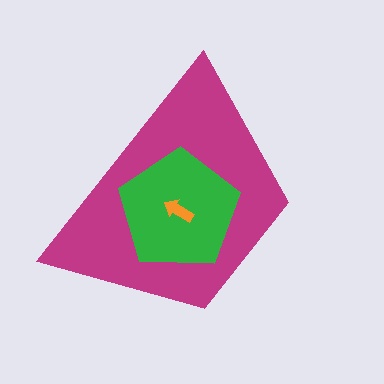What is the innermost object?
The orange arrow.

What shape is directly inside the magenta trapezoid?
The green pentagon.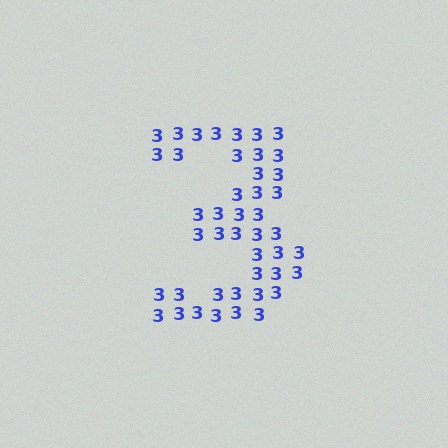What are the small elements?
The small elements are digit 3's.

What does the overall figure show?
The overall figure shows the digit 3.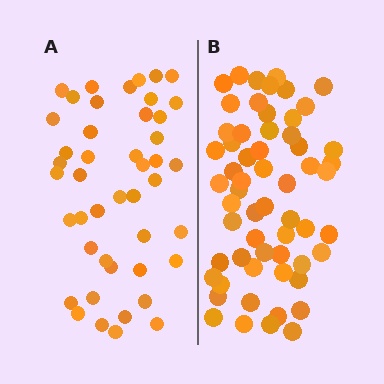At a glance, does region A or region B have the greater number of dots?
Region B (the right region) has more dots.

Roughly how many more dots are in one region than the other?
Region B has approximately 15 more dots than region A.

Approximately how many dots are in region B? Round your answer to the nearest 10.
About 60 dots. (The exact count is 59, which rounds to 60.)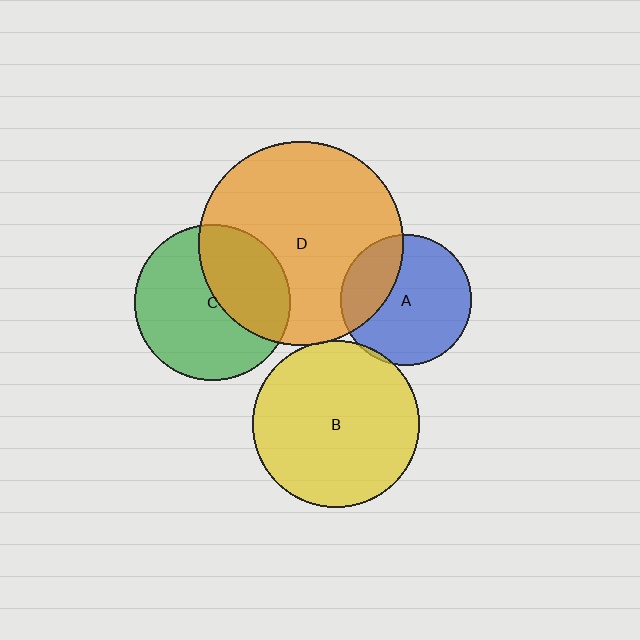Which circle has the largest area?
Circle D (orange).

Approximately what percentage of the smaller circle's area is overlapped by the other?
Approximately 40%.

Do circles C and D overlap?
Yes.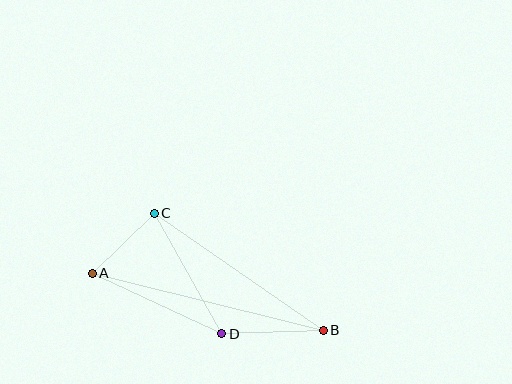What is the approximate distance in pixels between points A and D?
The distance between A and D is approximately 143 pixels.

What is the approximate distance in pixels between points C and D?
The distance between C and D is approximately 138 pixels.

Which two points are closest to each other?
Points A and C are closest to each other.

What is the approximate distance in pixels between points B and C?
The distance between B and C is approximately 205 pixels.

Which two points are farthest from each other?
Points A and B are farthest from each other.